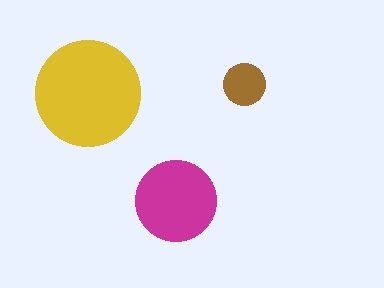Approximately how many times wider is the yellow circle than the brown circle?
About 2.5 times wider.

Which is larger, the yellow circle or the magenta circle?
The yellow one.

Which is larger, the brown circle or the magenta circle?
The magenta one.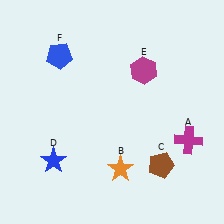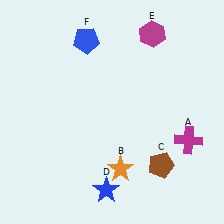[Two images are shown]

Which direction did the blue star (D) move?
The blue star (D) moved right.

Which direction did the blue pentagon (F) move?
The blue pentagon (F) moved right.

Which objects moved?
The objects that moved are: the blue star (D), the magenta hexagon (E), the blue pentagon (F).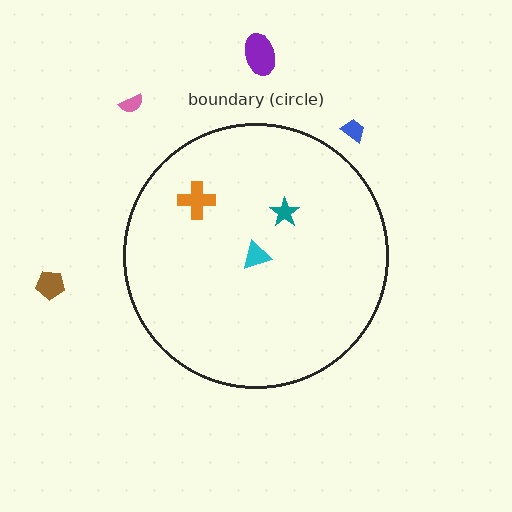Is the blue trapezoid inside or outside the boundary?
Outside.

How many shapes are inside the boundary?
3 inside, 4 outside.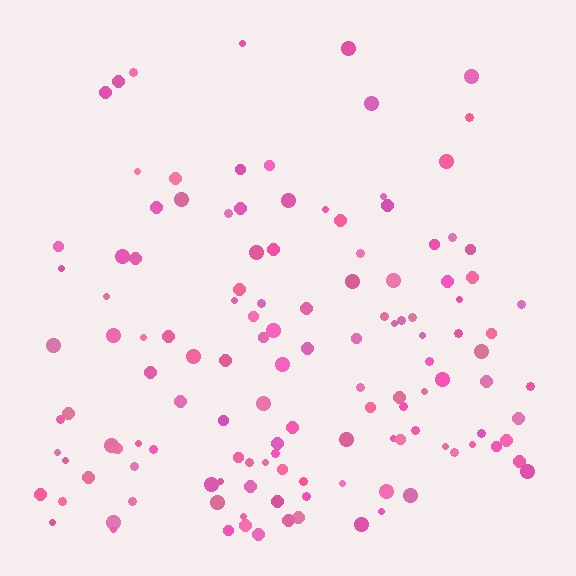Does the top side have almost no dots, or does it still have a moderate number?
Still a moderate number, just noticeably fewer than the bottom.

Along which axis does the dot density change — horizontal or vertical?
Vertical.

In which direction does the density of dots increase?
From top to bottom, with the bottom side densest.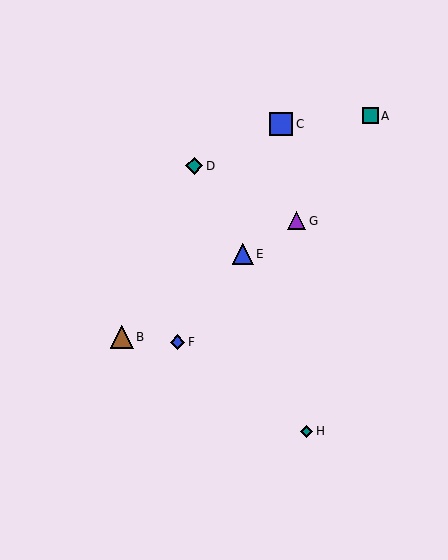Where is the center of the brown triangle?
The center of the brown triangle is at (122, 337).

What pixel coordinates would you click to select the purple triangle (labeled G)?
Click at (297, 221) to select the purple triangle G.